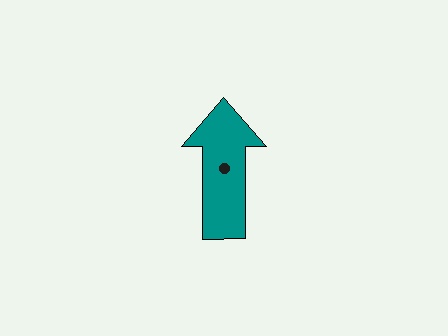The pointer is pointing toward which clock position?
Roughly 12 o'clock.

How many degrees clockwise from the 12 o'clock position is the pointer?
Approximately 360 degrees.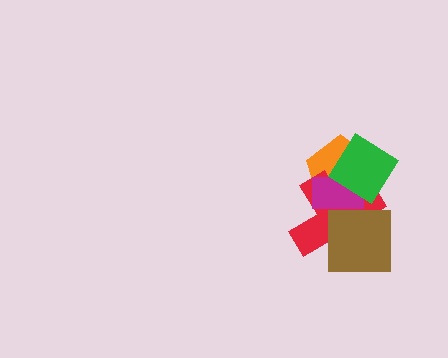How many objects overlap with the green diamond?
3 objects overlap with the green diamond.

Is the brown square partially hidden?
No, no other shape covers it.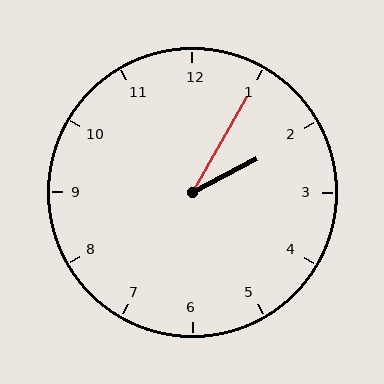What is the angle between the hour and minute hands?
Approximately 32 degrees.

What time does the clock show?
2:05.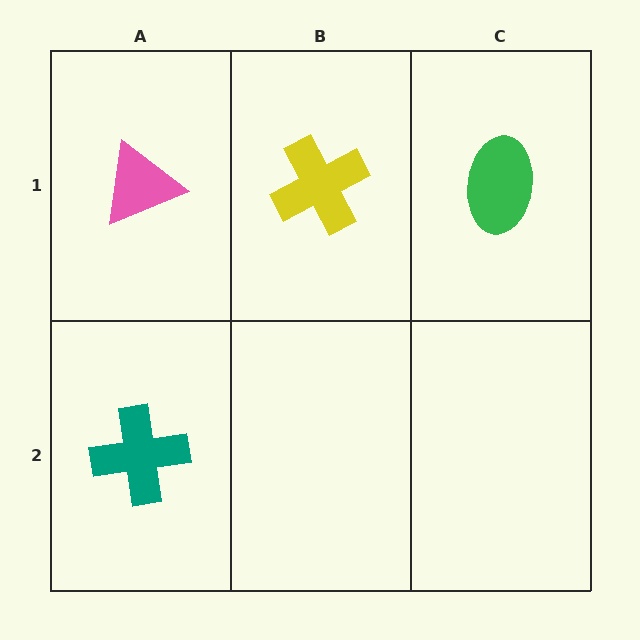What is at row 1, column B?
A yellow cross.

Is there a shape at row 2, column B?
No, that cell is empty.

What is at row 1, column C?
A green ellipse.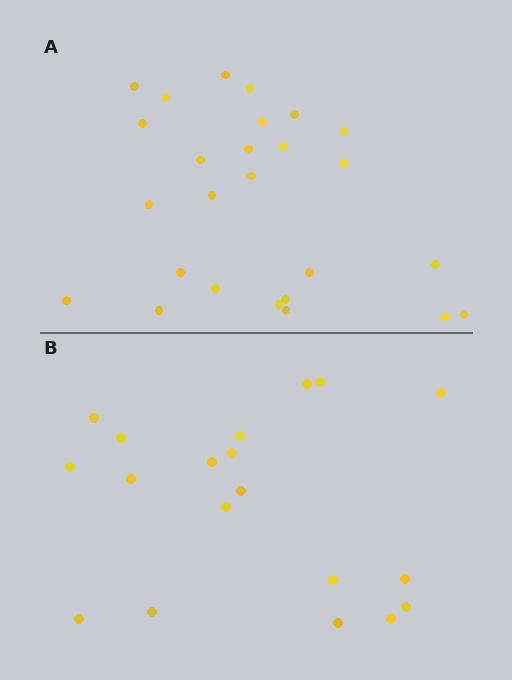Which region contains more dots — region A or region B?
Region A (the top region) has more dots.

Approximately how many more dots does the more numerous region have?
Region A has roughly 8 or so more dots than region B.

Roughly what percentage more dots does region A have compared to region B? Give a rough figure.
About 35% more.